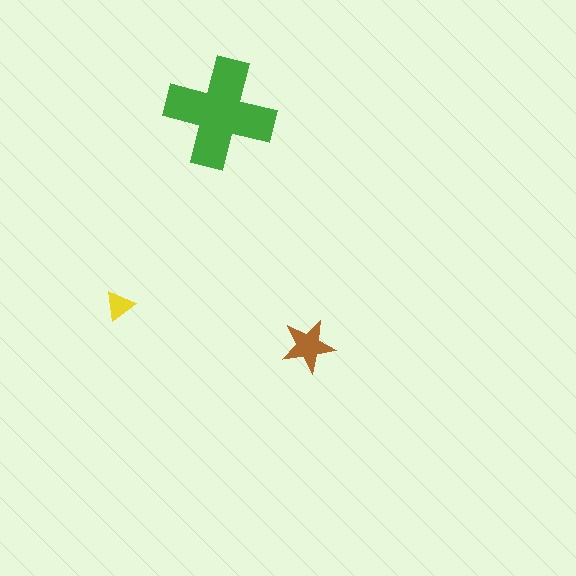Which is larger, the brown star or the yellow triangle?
The brown star.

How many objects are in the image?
There are 3 objects in the image.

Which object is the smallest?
The yellow triangle.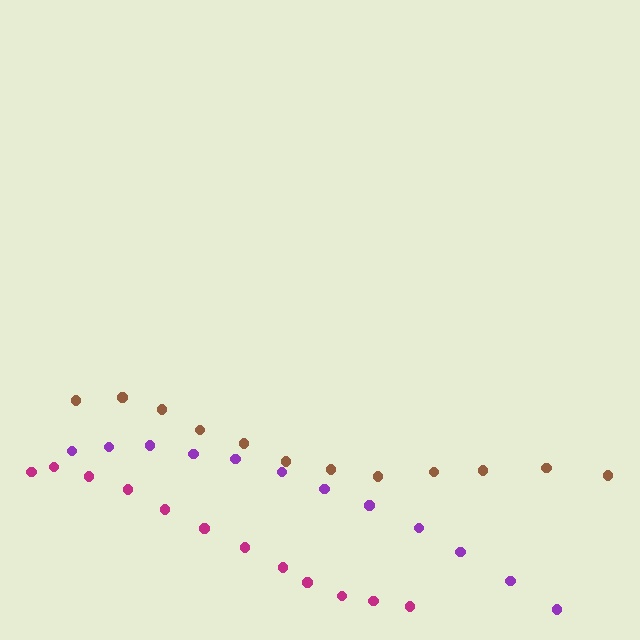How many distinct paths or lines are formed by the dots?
There are 3 distinct paths.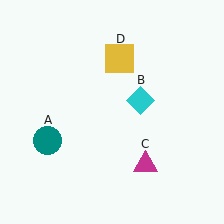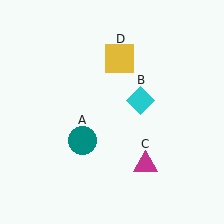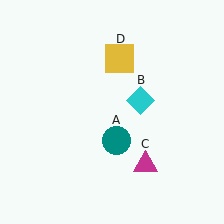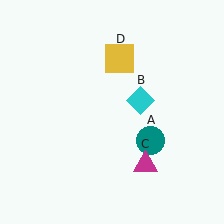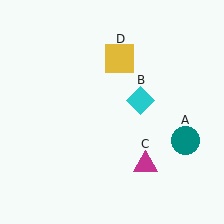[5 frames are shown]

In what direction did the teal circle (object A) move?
The teal circle (object A) moved right.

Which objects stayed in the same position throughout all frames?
Cyan diamond (object B) and magenta triangle (object C) and yellow square (object D) remained stationary.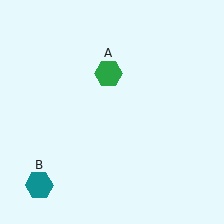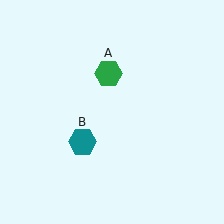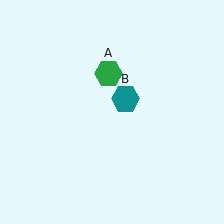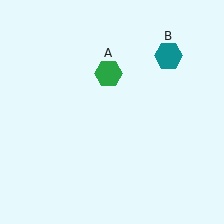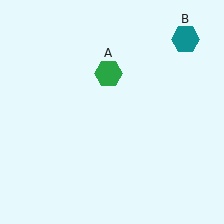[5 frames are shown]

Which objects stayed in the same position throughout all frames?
Green hexagon (object A) remained stationary.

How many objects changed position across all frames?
1 object changed position: teal hexagon (object B).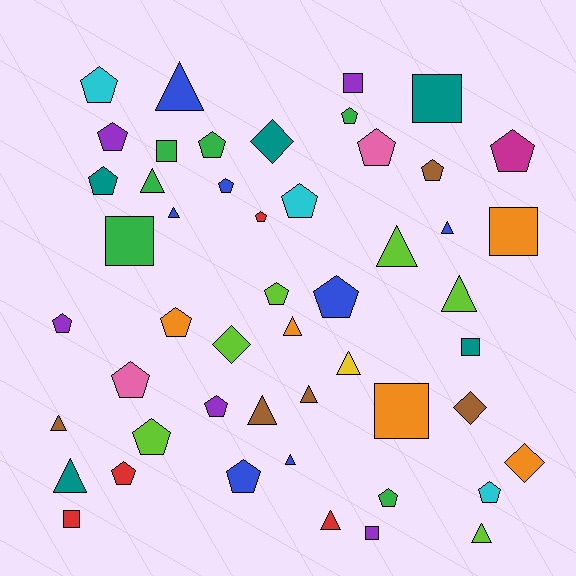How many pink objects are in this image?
There are 2 pink objects.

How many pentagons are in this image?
There are 22 pentagons.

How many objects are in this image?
There are 50 objects.